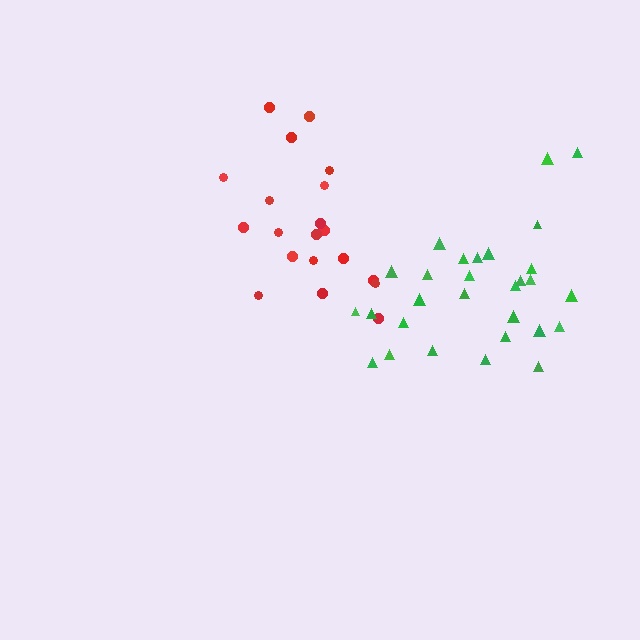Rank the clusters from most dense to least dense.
green, red.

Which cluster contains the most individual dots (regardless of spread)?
Green (29).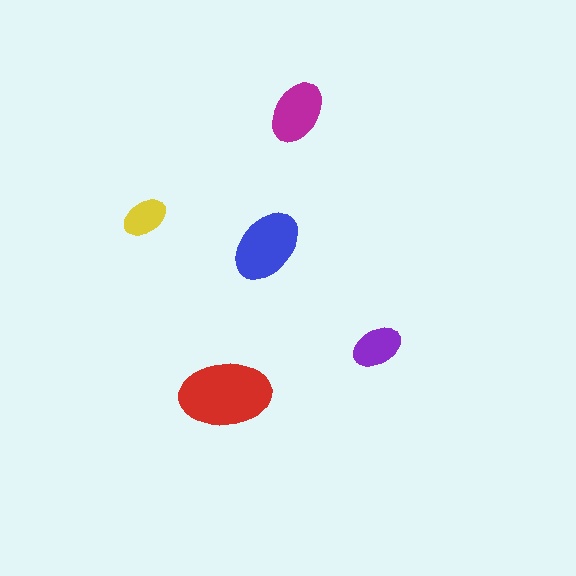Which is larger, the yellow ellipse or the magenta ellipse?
The magenta one.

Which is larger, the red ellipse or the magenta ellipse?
The red one.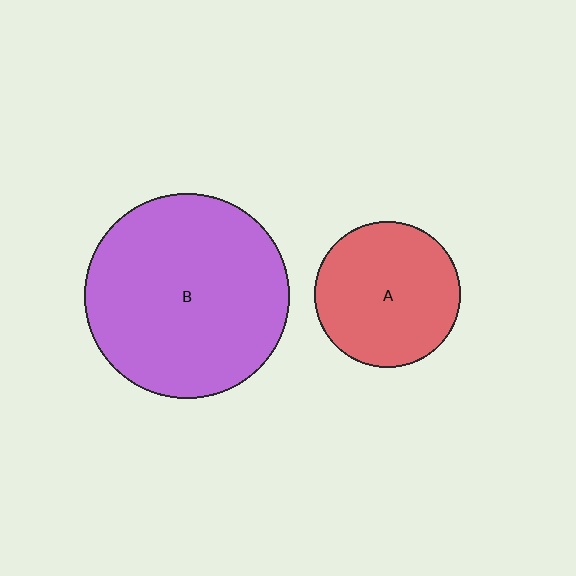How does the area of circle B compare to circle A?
Approximately 2.0 times.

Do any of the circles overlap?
No, none of the circles overlap.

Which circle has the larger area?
Circle B (purple).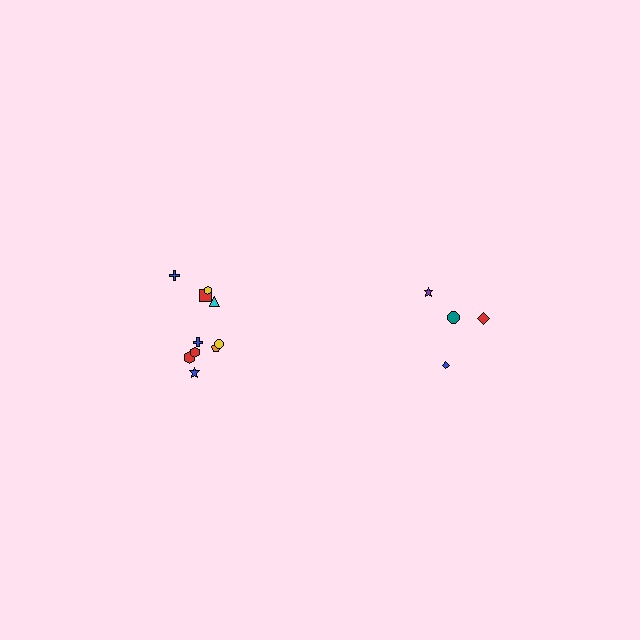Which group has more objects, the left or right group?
The left group.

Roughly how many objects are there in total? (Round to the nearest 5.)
Roughly 15 objects in total.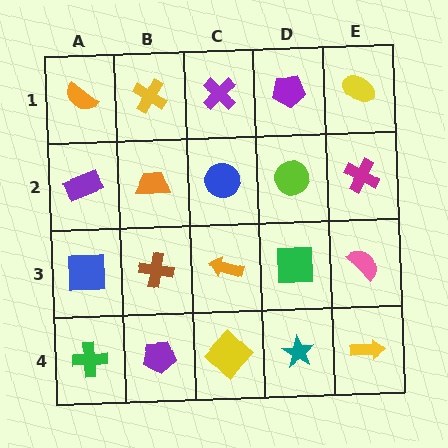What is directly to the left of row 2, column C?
An orange trapezoid.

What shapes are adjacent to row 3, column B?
An orange trapezoid (row 2, column B), a purple pentagon (row 4, column B), a blue square (row 3, column A), an orange arrow (row 3, column C).